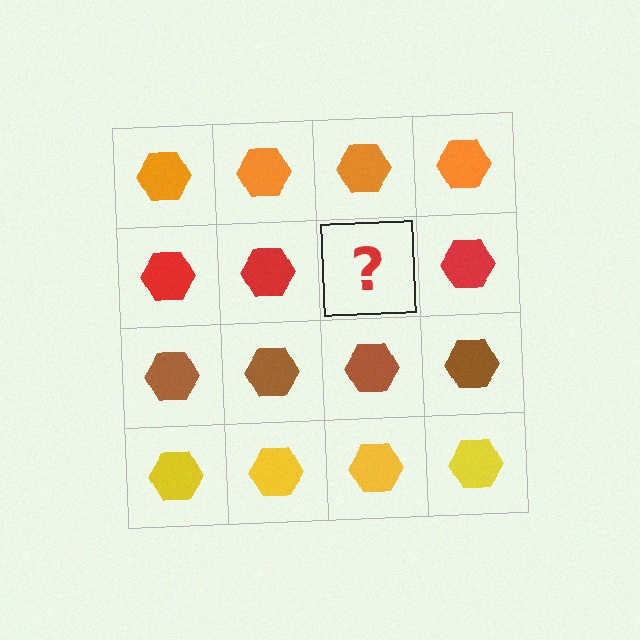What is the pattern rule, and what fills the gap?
The rule is that each row has a consistent color. The gap should be filled with a red hexagon.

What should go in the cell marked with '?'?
The missing cell should contain a red hexagon.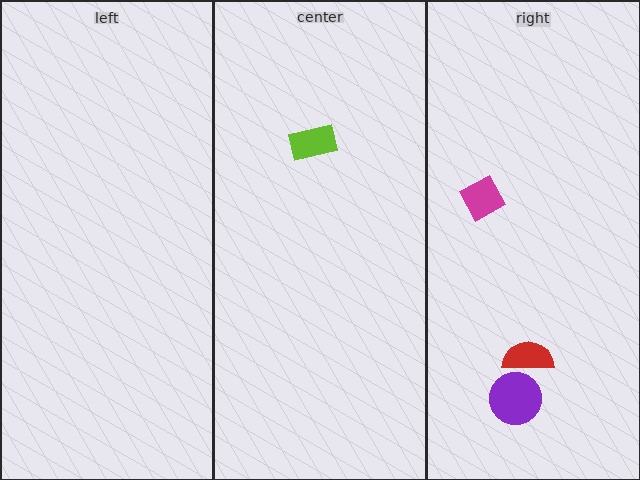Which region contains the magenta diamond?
The right region.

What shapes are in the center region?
The lime rectangle.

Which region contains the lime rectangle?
The center region.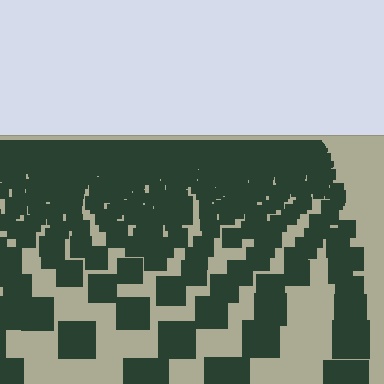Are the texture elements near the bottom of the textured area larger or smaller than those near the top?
Larger. Near the bottom, elements are closer to the viewer and appear at a bigger on-screen size.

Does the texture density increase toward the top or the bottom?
Density increases toward the top.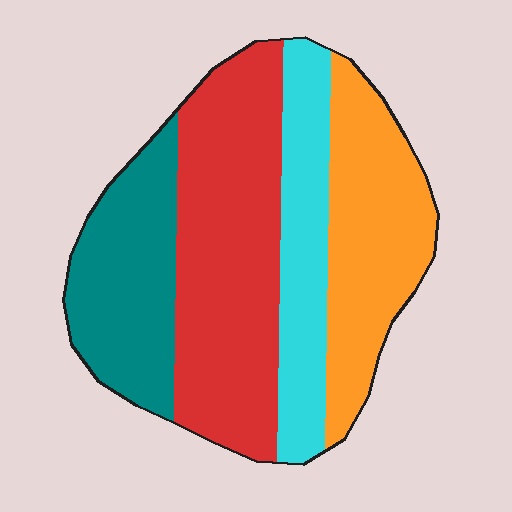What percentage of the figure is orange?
Orange covers about 25% of the figure.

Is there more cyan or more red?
Red.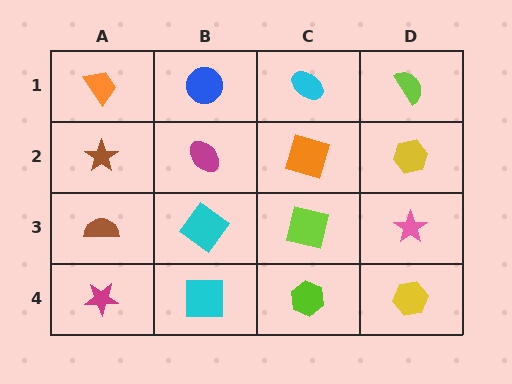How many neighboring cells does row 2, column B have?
4.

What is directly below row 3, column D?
A yellow hexagon.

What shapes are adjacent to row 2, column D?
A lime semicircle (row 1, column D), a pink star (row 3, column D), an orange square (row 2, column C).